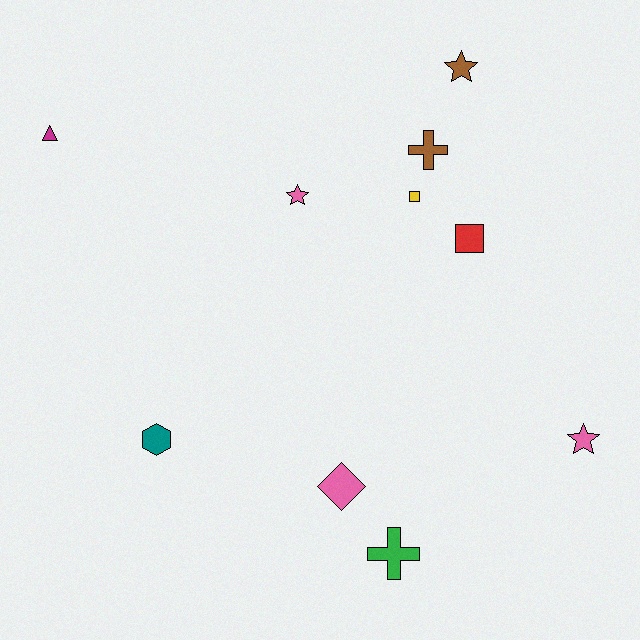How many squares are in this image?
There are 2 squares.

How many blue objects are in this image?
There are no blue objects.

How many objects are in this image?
There are 10 objects.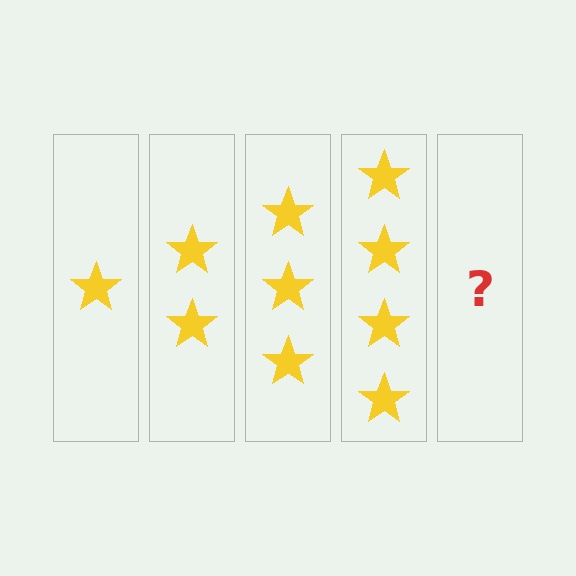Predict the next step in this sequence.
The next step is 5 stars.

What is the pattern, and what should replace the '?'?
The pattern is that each step adds one more star. The '?' should be 5 stars.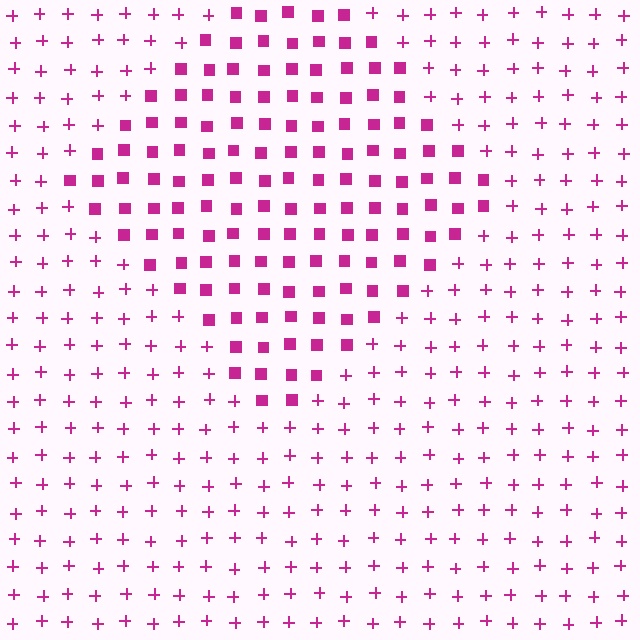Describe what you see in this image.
The image is filled with small magenta elements arranged in a uniform grid. A diamond-shaped region contains squares, while the surrounding area contains plus signs. The boundary is defined purely by the change in element shape.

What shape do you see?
I see a diamond.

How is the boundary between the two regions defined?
The boundary is defined by a change in element shape: squares inside vs. plus signs outside. All elements share the same color and spacing.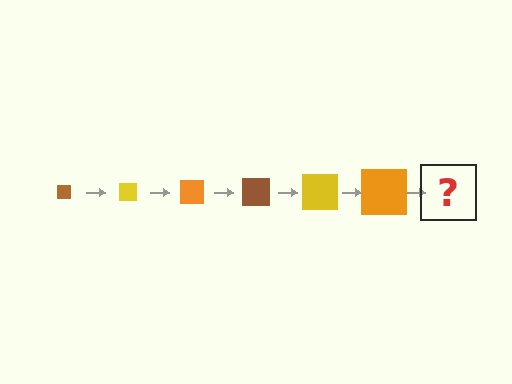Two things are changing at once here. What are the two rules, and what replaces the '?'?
The two rules are that the square grows larger each step and the color cycles through brown, yellow, and orange. The '?' should be a brown square, larger than the previous one.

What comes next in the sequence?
The next element should be a brown square, larger than the previous one.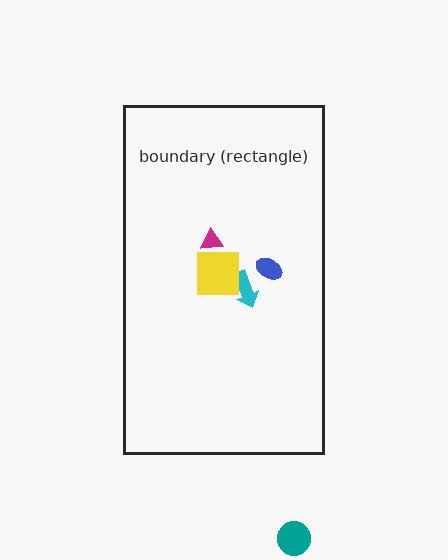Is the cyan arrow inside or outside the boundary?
Inside.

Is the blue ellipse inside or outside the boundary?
Inside.